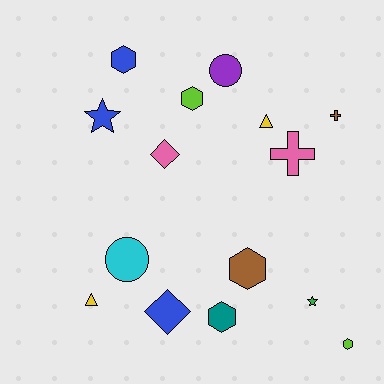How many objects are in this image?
There are 15 objects.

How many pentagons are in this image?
There are no pentagons.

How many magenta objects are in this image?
There are no magenta objects.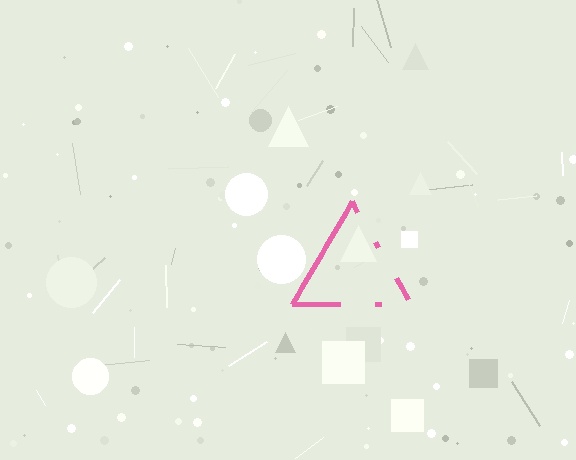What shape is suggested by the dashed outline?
The dashed outline suggests a triangle.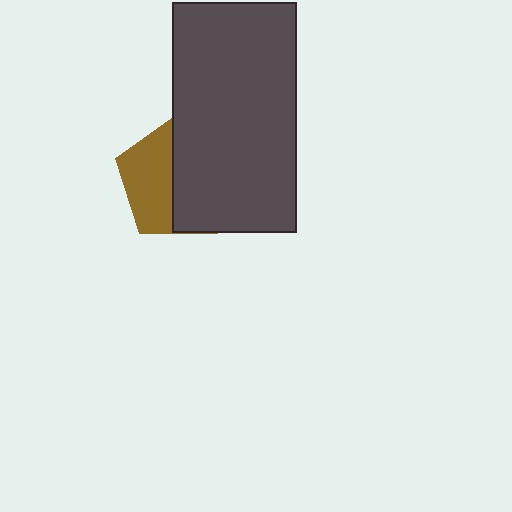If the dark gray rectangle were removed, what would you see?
You would see the complete brown pentagon.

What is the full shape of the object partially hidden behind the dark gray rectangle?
The partially hidden object is a brown pentagon.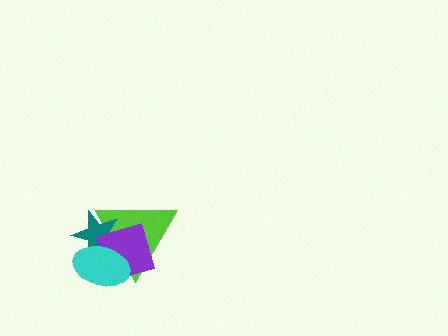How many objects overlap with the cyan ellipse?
3 objects overlap with the cyan ellipse.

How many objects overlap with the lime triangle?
3 objects overlap with the lime triangle.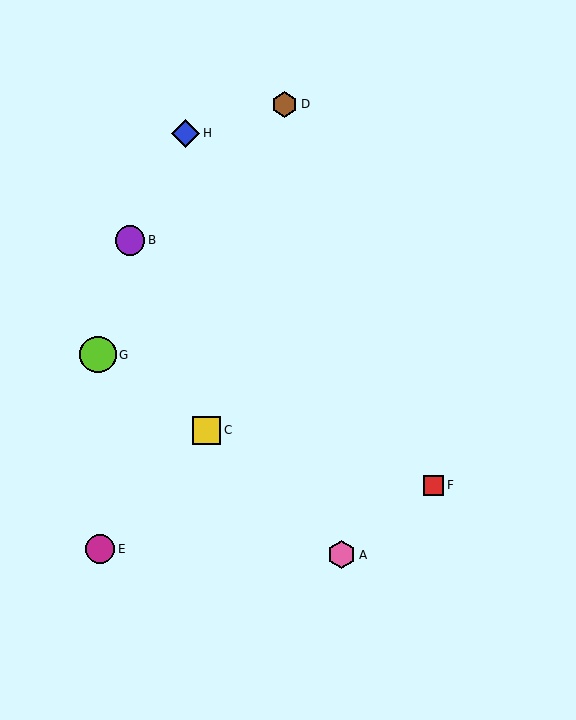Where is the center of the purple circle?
The center of the purple circle is at (130, 240).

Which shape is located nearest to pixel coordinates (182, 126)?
The blue diamond (labeled H) at (186, 133) is nearest to that location.